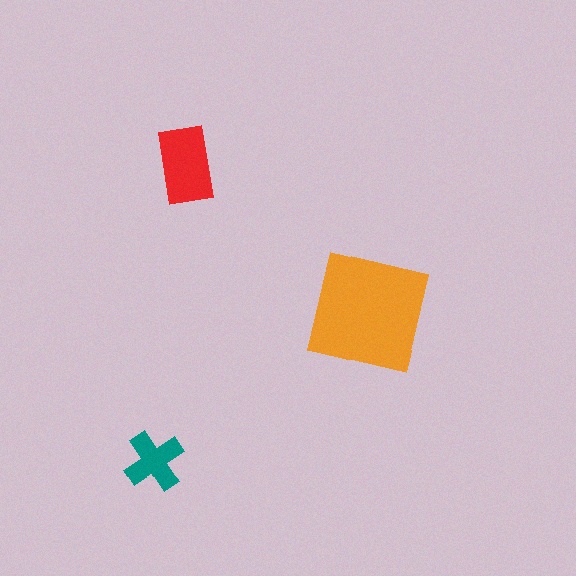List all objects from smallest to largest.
The teal cross, the red rectangle, the orange square.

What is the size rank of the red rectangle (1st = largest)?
2nd.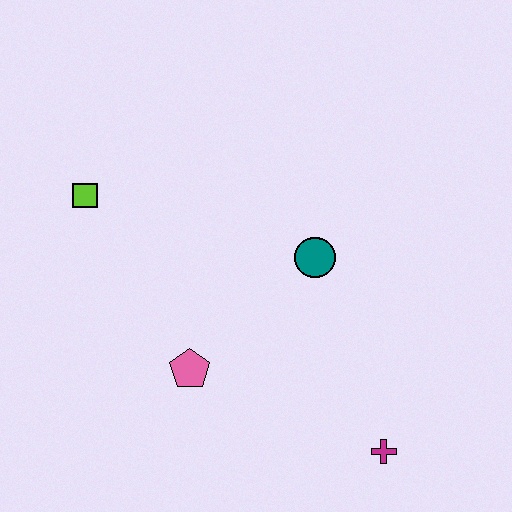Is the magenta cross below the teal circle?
Yes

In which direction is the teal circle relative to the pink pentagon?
The teal circle is to the right of the pink pentagon.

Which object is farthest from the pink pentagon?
The magenta cross is farthest from the pink pentagon.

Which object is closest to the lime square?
The pink pentagon is closest to the lime square.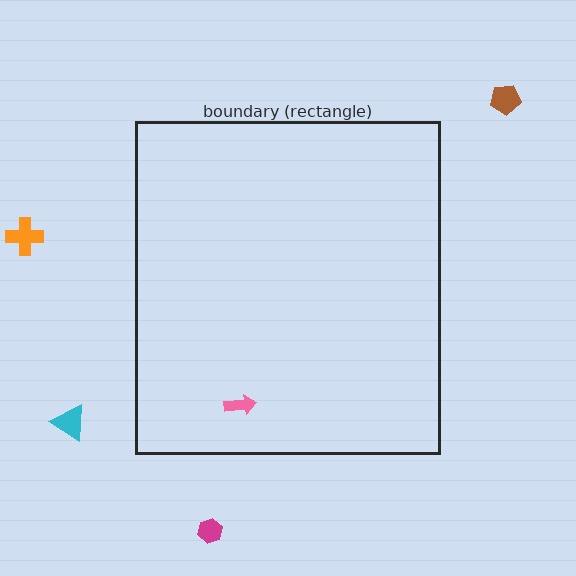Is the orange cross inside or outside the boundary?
Outside.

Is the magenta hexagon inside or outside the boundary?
Outside.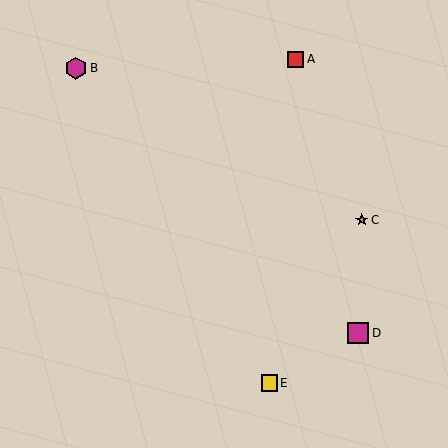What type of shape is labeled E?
Shape E is a yellow square.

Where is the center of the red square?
The center of the red square is at (296, 59).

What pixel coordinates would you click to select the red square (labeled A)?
Click at (296, 59) to select the red square A.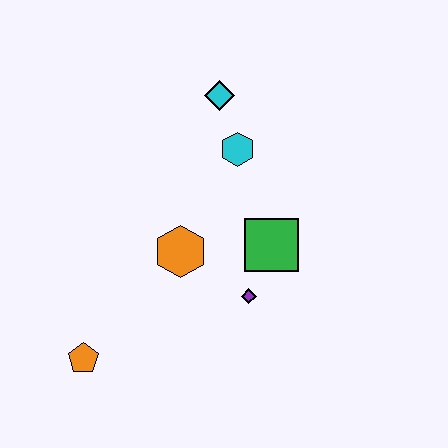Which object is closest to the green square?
The purple diamond is closest to the green square.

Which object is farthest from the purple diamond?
The cyan diamond is farthest from the purple diamond.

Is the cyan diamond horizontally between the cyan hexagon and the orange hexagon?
Yes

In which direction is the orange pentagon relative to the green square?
The orange pentagon is to the left of the green square.